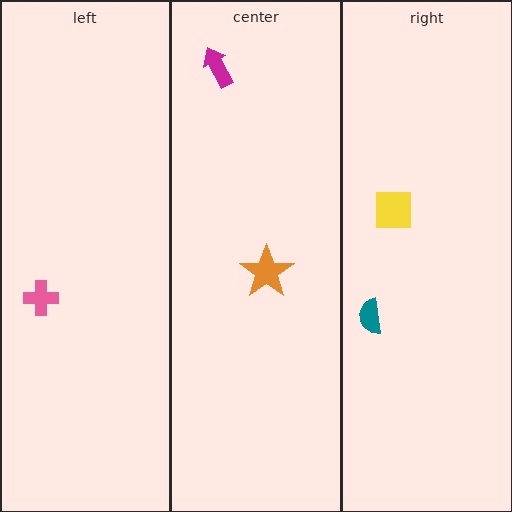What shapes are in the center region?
The orange star, the magenta arrow.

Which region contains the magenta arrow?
The center region.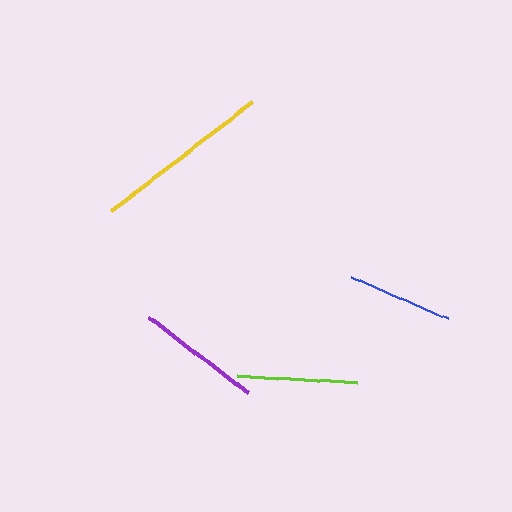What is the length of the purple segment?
The purple segment is approximately 125 pixels long.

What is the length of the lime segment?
The lime segment is approximately 120 pixels long.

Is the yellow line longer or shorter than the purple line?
The yellow line is longer than the purple line.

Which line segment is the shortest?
The blue line is the shortest at approximately 105 pixels.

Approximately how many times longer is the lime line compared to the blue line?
The lime line is approximately 1.1 times the length of the blue line.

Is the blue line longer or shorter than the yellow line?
The yellow line is longer than the blue line.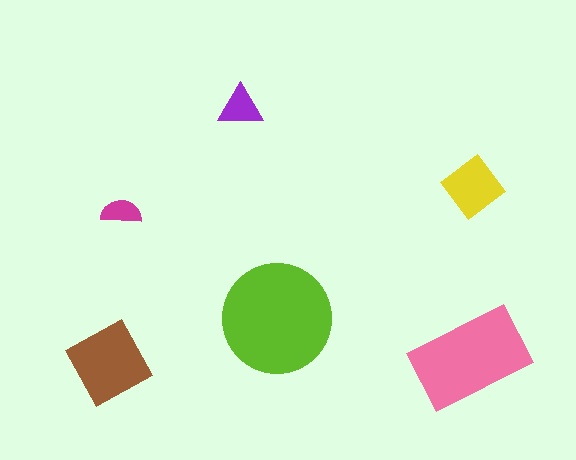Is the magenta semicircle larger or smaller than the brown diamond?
Smaller.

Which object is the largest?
The lime circle.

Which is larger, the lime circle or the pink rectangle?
The lime circle.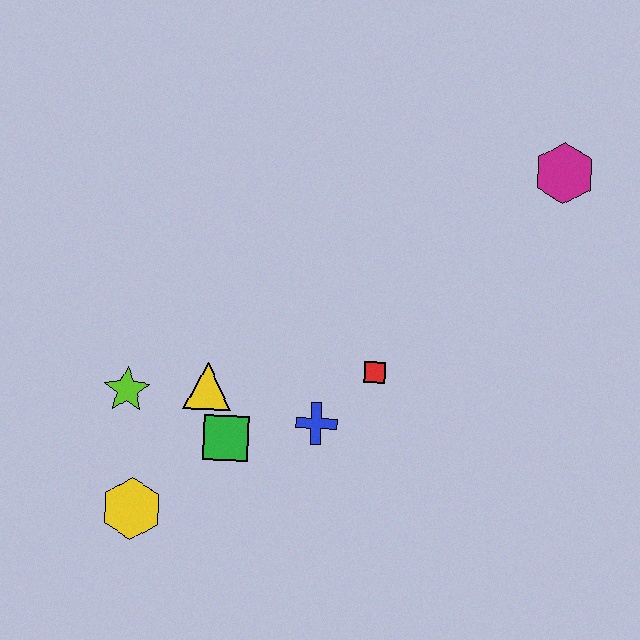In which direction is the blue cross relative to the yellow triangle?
The blue cross is to the right of the yellow triangle.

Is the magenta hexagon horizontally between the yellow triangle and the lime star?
No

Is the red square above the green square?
Yes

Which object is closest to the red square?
The blue cross is closest to the red square.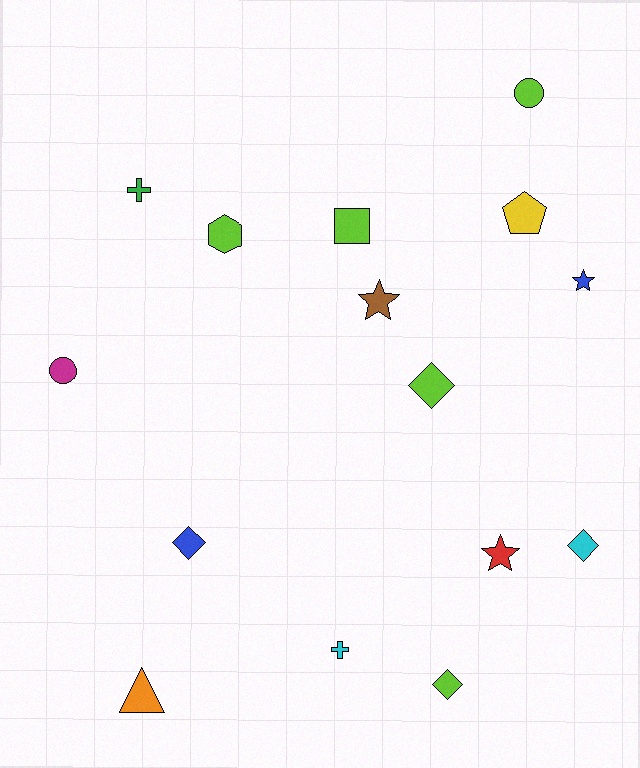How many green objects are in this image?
There is 1 green object.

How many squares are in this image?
There is 1 square.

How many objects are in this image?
There are 15 objects.